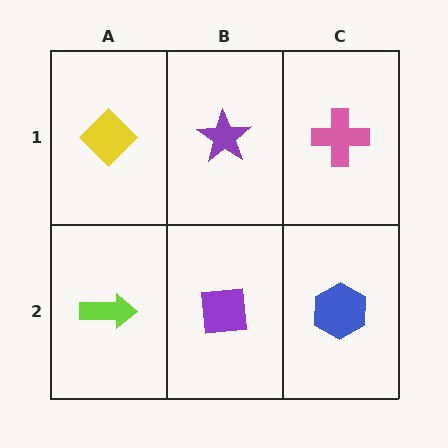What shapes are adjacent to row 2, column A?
A yellow diamond (row 1, column A), a purple square (row 2, column B).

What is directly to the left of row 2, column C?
A purple square.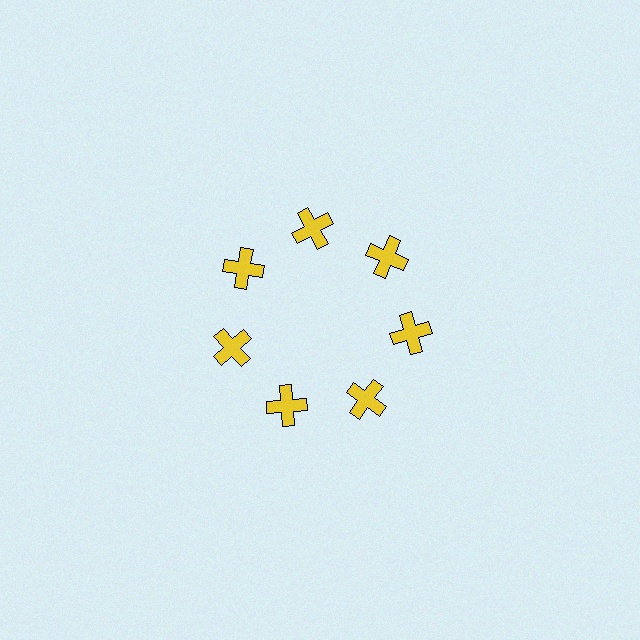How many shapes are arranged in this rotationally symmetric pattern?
There are 7 shapes, arranged in 7 groups of 1.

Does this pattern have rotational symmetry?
Yes, this pattern has 7-fold rotational symmetry. It looks the same after rotating 51 degrees around the center.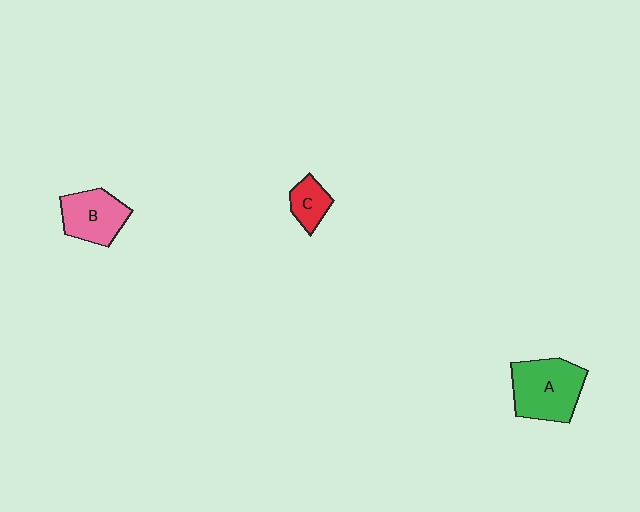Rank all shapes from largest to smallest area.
From largest to smallest: A (green), B (pink), C (red).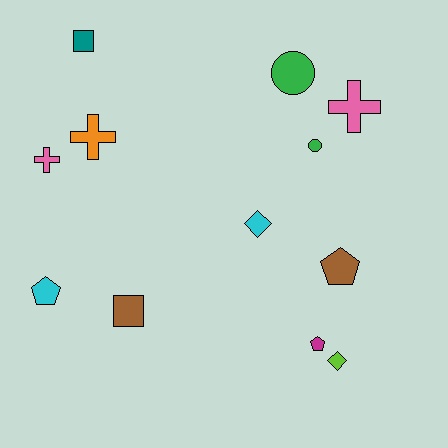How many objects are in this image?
There are 12 objects.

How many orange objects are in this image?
There is 1 orange object.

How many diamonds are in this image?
There are 2 diamonds.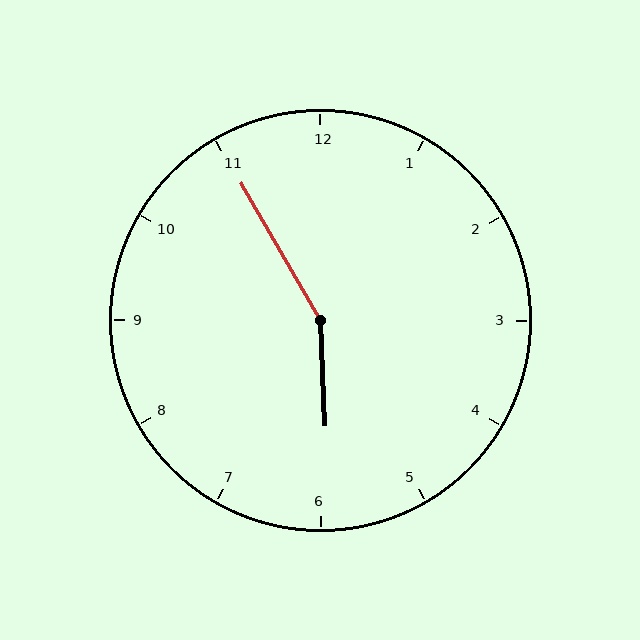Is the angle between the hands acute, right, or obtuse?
It is obtuse.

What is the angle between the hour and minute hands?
Approximately 152 degrees.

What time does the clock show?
5:55.